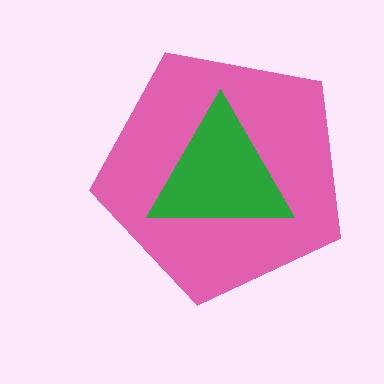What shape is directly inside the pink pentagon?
The green triangle.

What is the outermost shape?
The pink pentagon.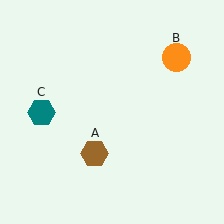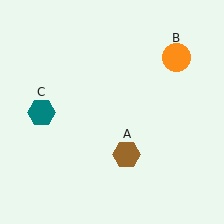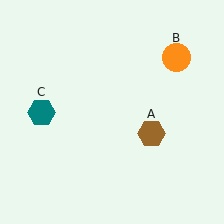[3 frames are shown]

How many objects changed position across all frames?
1 object changed position: brown hexagon (object A).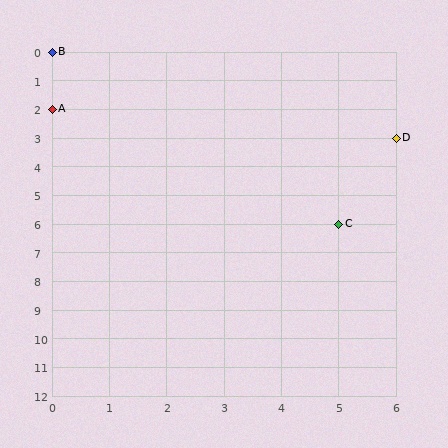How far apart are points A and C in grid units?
Points A and C are 5 columns and 4 rows apart (about 6.4 grid units diagonally).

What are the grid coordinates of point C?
Point C is at grid coordinates (5, 6).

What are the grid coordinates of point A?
Point A is at grid coordinates (0, 2).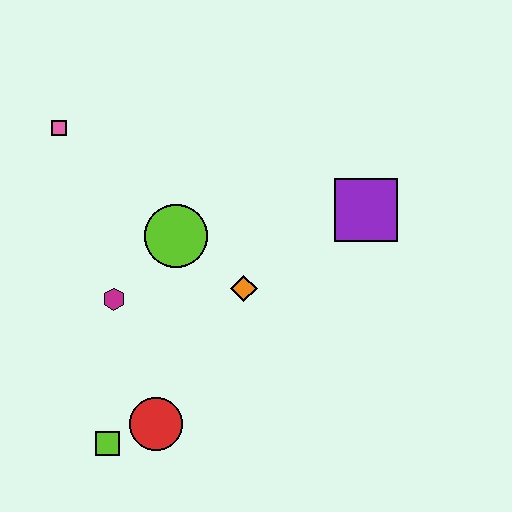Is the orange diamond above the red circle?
Yes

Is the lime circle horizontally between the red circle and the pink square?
No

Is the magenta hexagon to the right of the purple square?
No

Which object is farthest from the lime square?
The purple square is farthest from the lime square.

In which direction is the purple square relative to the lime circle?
The purple square is to the right of the lime circle.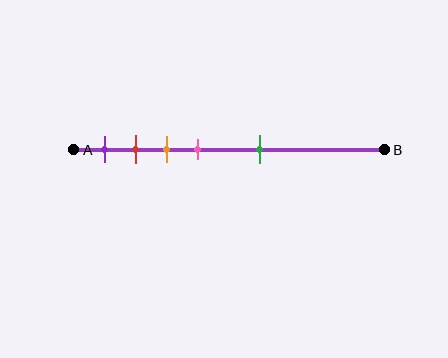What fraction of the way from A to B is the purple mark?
The purple mark is approximately 10% (0.1) of the way from A to B.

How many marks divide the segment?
There are 5 marks dividing the segment.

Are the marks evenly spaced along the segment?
No, the marks are not evenly spaced.